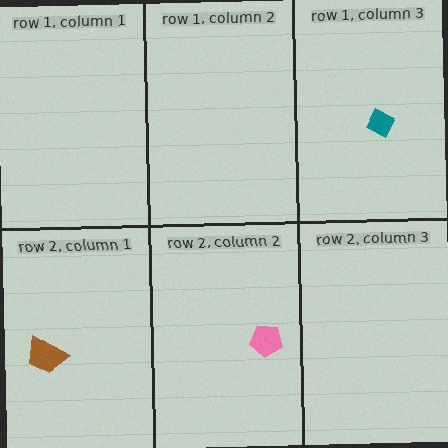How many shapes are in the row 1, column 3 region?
1.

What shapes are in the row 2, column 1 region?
The brown trapezoid.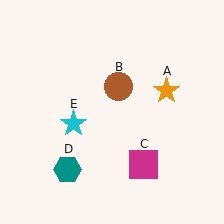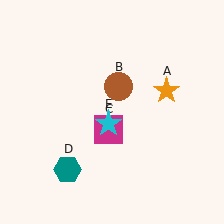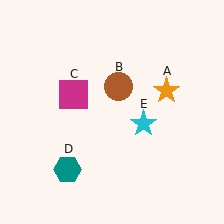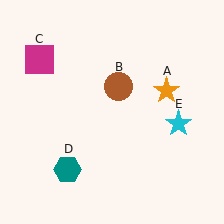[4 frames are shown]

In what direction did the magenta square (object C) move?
The magenta square (object C) moved up and to the left.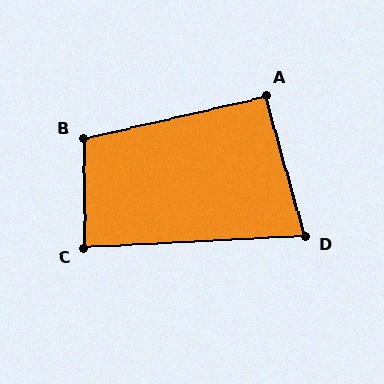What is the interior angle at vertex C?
Approximately 88 degrees (approximately right).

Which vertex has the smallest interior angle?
D, at approximately 77 degrees.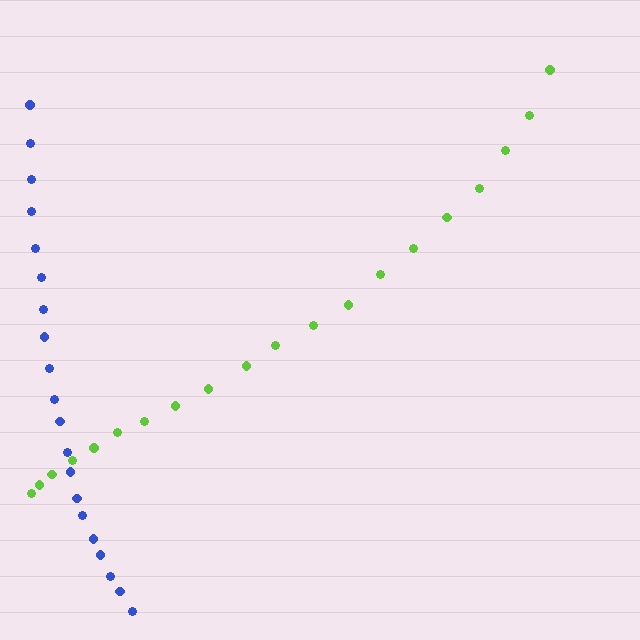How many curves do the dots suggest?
There are 2 distinct paths.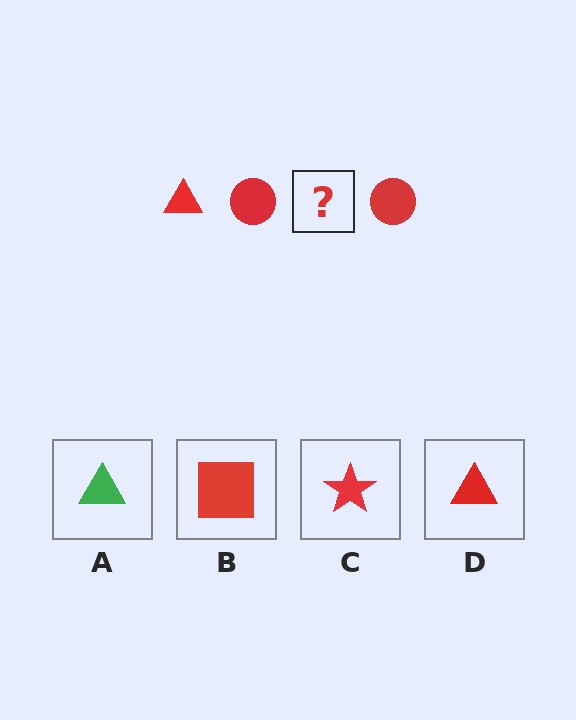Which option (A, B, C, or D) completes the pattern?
D.